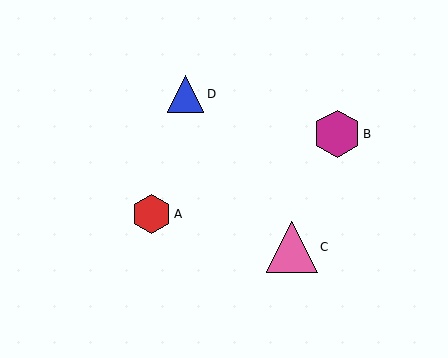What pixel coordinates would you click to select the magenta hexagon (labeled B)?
Click at (337, 134) to select the magenta hexagon B.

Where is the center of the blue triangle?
The center of the blue triangle is at (185, 94).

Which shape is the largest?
The pink triangle (labeled C) is the largest.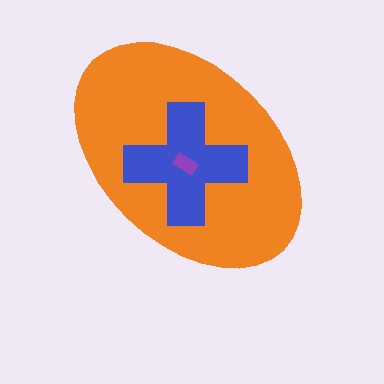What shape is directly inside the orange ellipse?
The blue cross.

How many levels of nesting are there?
3.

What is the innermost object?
The purple rectangle.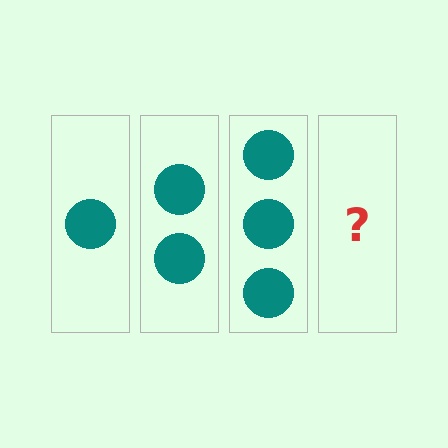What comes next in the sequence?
The next element should be 4 circles.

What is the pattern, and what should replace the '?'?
The pattern is that each step adds one more circle. The '?' should be 4 circles.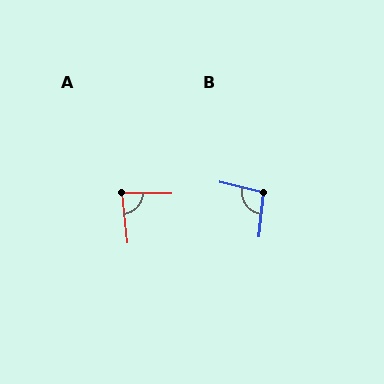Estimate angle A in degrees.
Approximately 83 degrees.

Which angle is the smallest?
A, at approximately 83 degrees.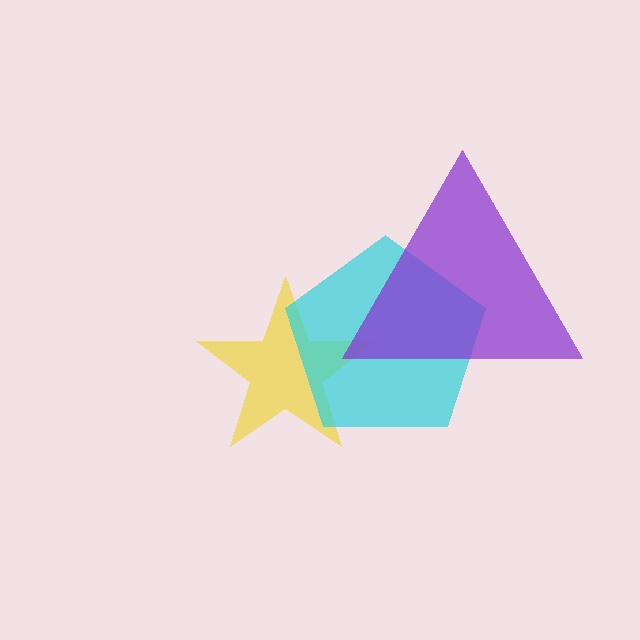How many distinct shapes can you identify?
There are 3 distinct shapes: a yellow star, a cyan pentagon, a purple triangle.